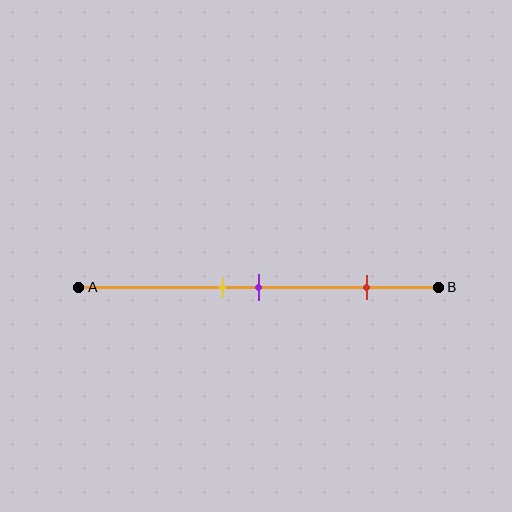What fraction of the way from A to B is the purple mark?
The purple mark is approximately 50% (0.5) of the way from A to B.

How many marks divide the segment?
There are 3 marks dividing the segment.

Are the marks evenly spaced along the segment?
No, the marks are not evenly spaced.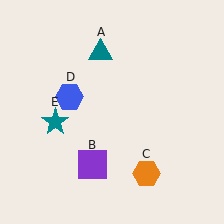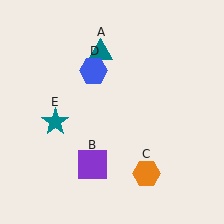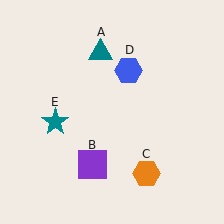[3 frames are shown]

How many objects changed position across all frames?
1 object changed position: blue hexagon (object D).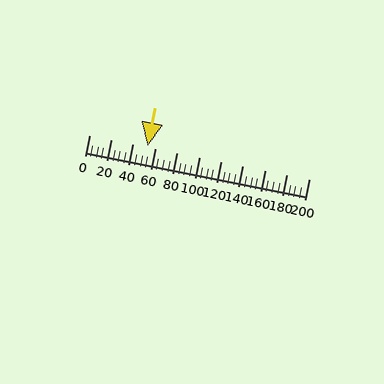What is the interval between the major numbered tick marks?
The major tick marks are spaced 20 units apart.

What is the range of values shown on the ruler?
The ruler shows values from 0 to 200.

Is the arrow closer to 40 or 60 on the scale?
The arrow is closer to 60.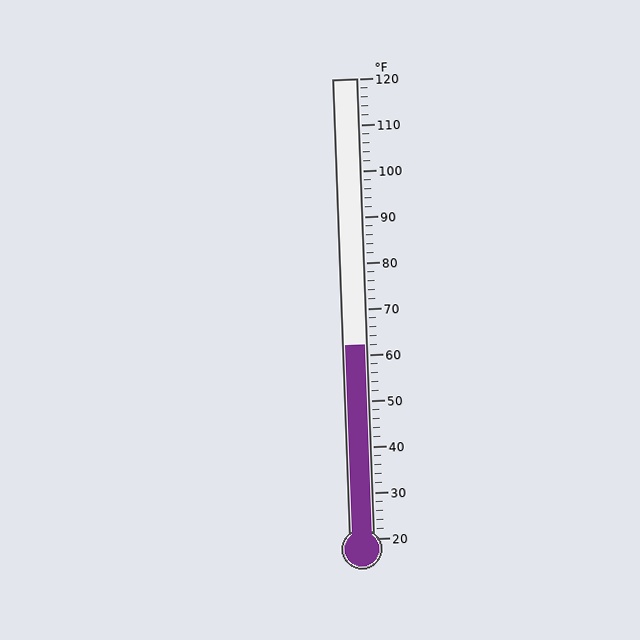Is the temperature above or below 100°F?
The temperature is below 100°F.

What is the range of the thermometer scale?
The thermometer scale ranges from 20°F to 120°F.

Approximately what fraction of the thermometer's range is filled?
The thermometer is filled to approximately 40% of its range.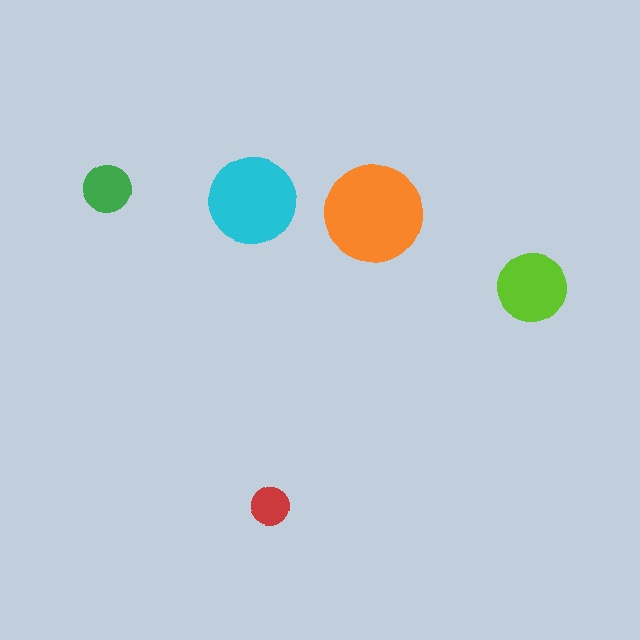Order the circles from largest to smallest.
the orange one, the cyan one, the lime one, the green one, the red one.